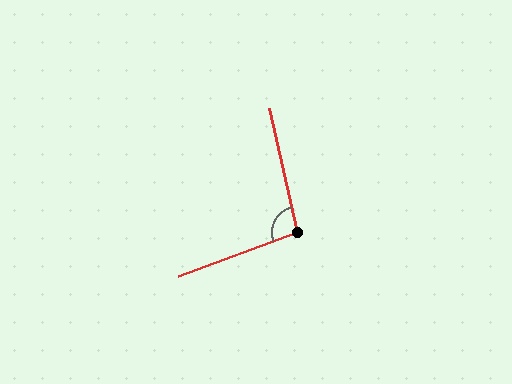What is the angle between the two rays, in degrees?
Approximately 98 degrees.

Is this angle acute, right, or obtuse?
It is obtuse.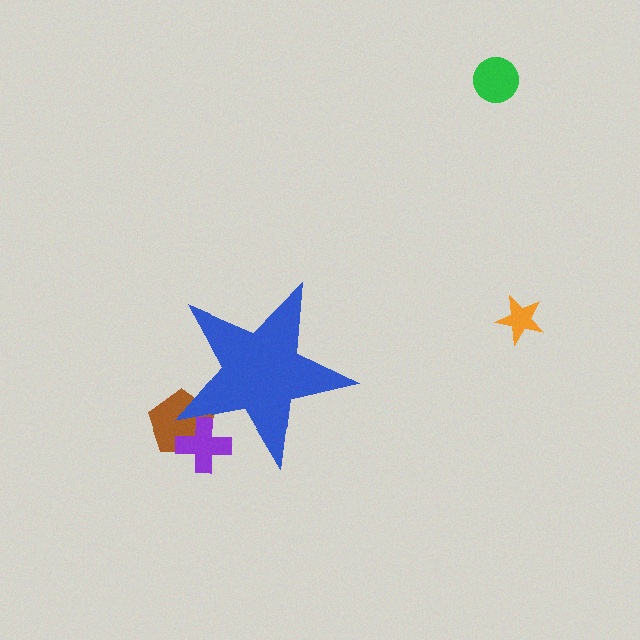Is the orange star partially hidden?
No, the orange star is fully visible.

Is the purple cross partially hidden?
Yes, the purple cross is partially hidden behind the blue star.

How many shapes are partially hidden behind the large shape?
2 shapes are partially hidden.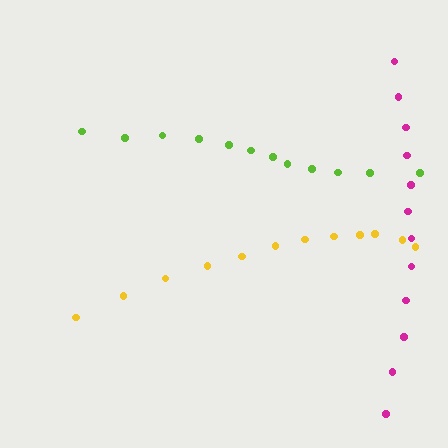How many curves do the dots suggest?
There are 3 distinct paths.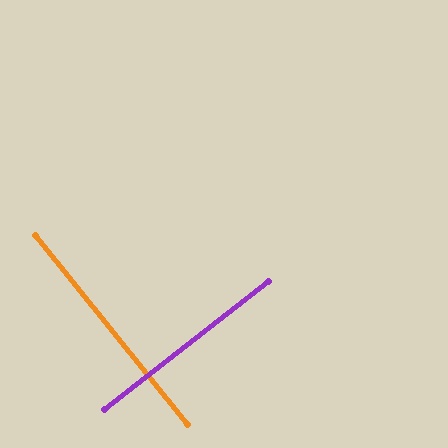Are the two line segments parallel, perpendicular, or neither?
Perpendicular — they meet at approximately 89°.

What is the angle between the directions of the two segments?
Approximately 89 degrees.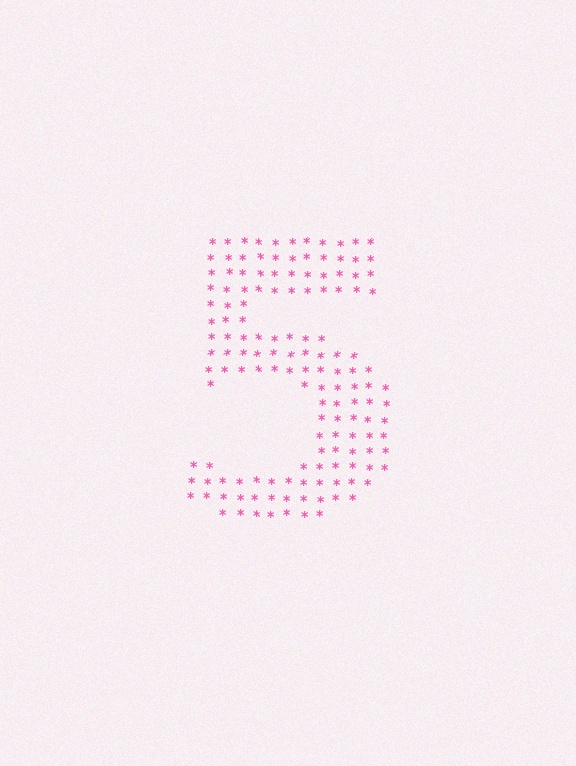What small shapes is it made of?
It is made of small asterisks.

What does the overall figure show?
The overall figure shows the digit 5.